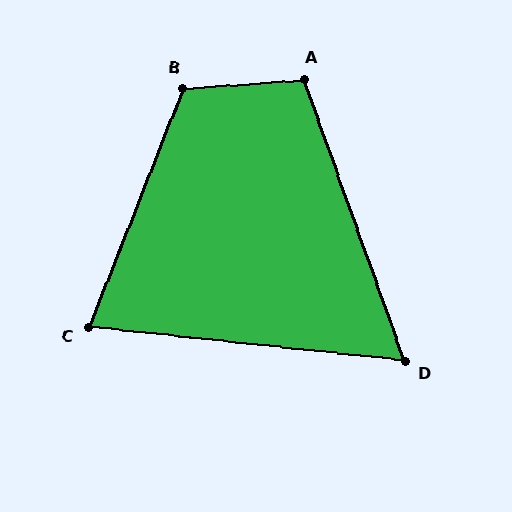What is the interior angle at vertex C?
Approximately 74 degrees (acute).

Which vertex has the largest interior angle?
B, at approximately 116 degrees.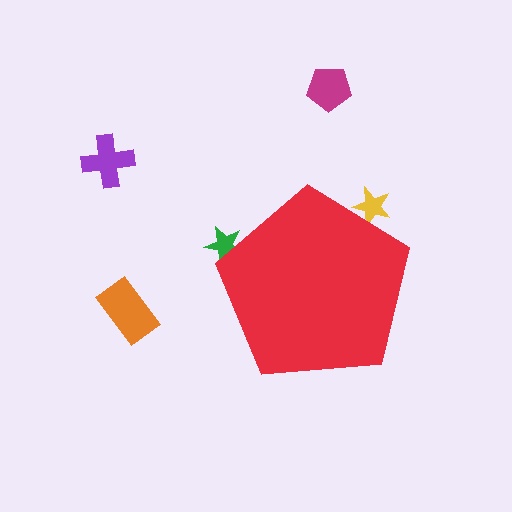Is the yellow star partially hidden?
Yes, the yellow star is partially hidden behind the red pentagon.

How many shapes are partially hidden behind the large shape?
2 shapes are partially hidden.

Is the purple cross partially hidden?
No, the purple cross is fully visible.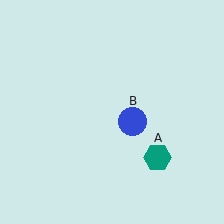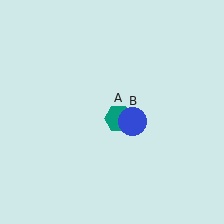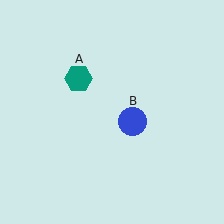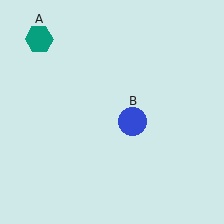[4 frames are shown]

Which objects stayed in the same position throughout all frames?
Blue circle (object B) remained stationary.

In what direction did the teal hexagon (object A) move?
The teal hexagon (object A) moved up and to the left.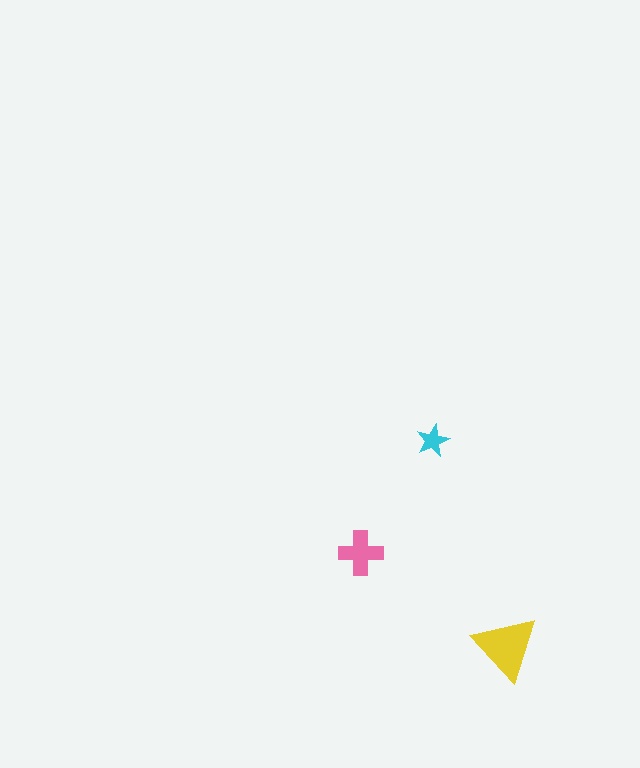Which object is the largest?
The yellow triangle.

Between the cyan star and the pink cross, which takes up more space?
The pink cross.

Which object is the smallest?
The cyan star.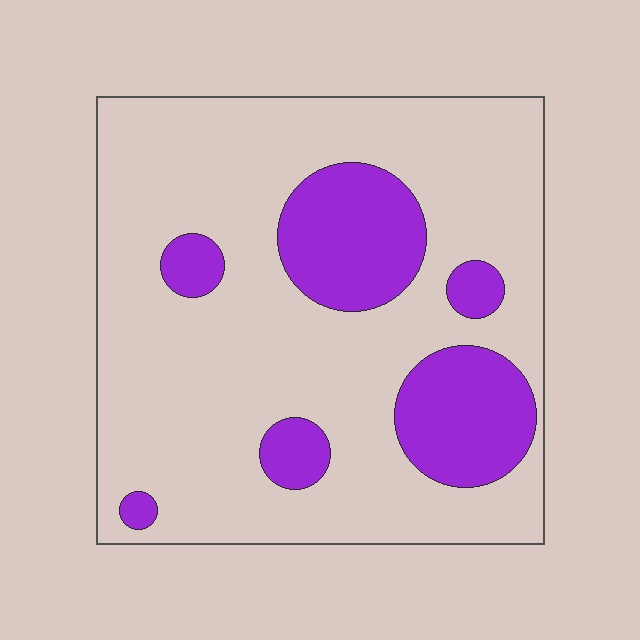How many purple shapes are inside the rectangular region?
6.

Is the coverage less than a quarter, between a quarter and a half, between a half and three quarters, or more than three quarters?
Less than a quarter.